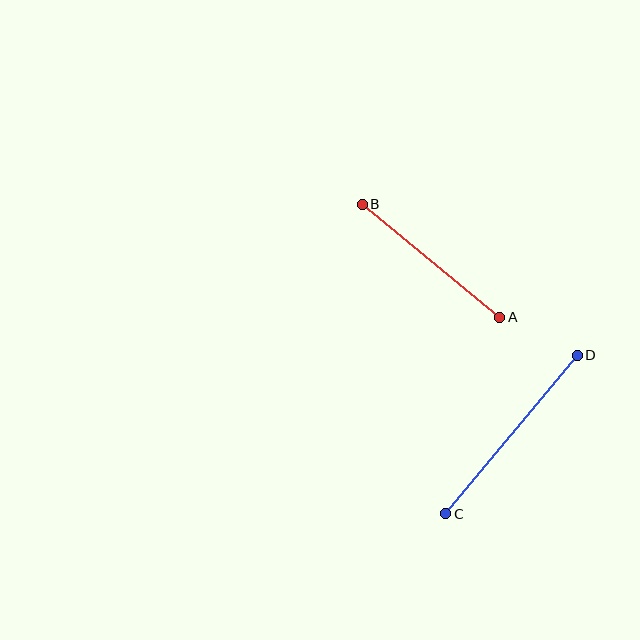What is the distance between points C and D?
The distance is approximately 206 pixels.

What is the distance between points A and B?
The distance is approximately 178 pixels.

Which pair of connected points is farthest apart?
Points C and D are farthest apart.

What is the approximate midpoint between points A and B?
The midpoint is at approximately (431, 261) pixels.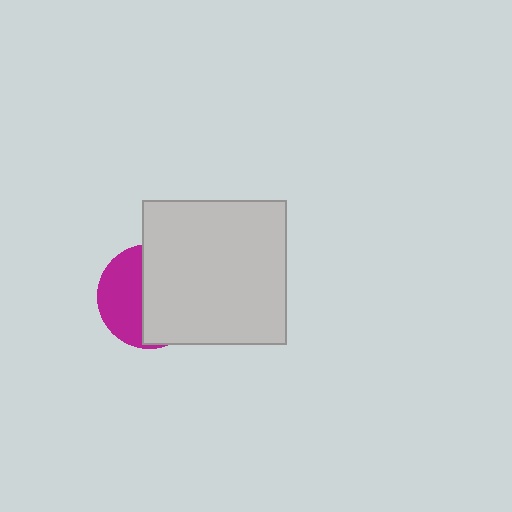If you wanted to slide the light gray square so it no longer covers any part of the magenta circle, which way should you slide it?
Slide it right — that is the most direct way to separate the two shapes.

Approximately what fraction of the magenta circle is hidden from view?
Roughly 59% of the magenta circle is hidden behind the light gray square.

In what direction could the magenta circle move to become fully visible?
The magenta circle could move left. That would shift it out from behind the light gray square entirely.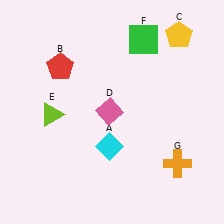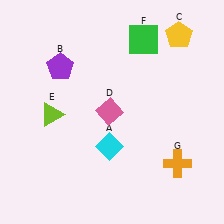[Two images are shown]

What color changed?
The pentagon (B) changed from red in Image 1 to purple in Image 2.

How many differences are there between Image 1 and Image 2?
There is 1 difference between the two images.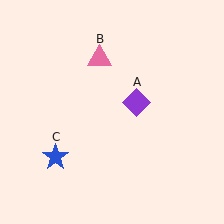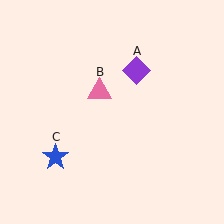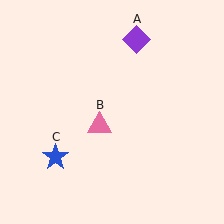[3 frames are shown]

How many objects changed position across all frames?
2 objects changed position: purple diamond (object A), pink triangle (object B).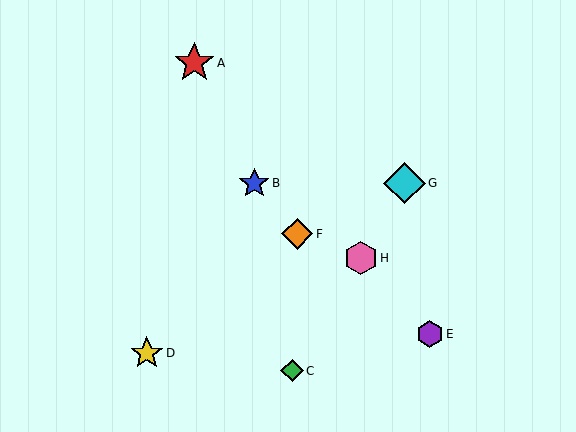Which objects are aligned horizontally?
Objects B, G are aligned horizontally.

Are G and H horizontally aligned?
No, G is at y≈183 and H is at y≈258.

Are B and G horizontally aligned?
Yes, both are at y≈183.